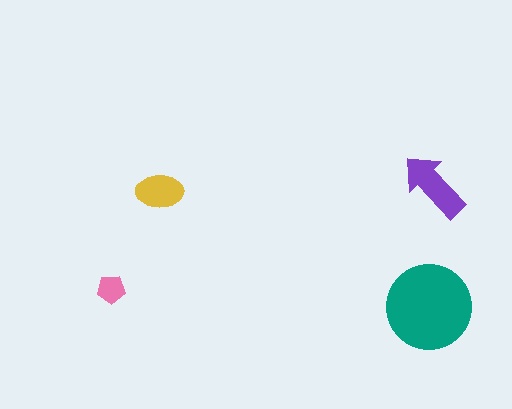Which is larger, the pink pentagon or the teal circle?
The teal circle.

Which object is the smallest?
The pink pentagon.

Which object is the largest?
The teal circle.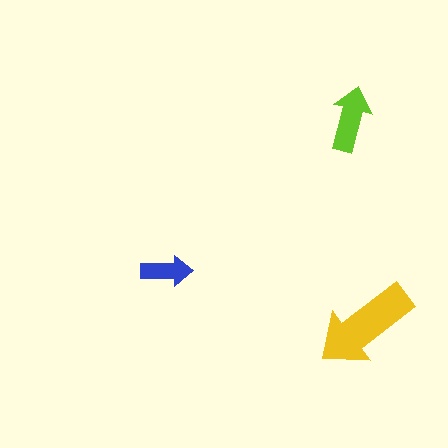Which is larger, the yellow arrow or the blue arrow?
The yellow one.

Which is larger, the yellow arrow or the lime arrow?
The yellow one.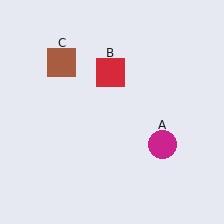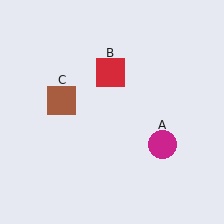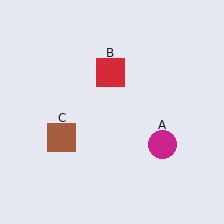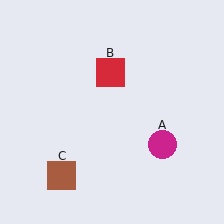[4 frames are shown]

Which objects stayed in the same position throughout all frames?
Magenta circle (object A) and red square (object B) remained stationary.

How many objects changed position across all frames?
1 object changed position: brown square (object C).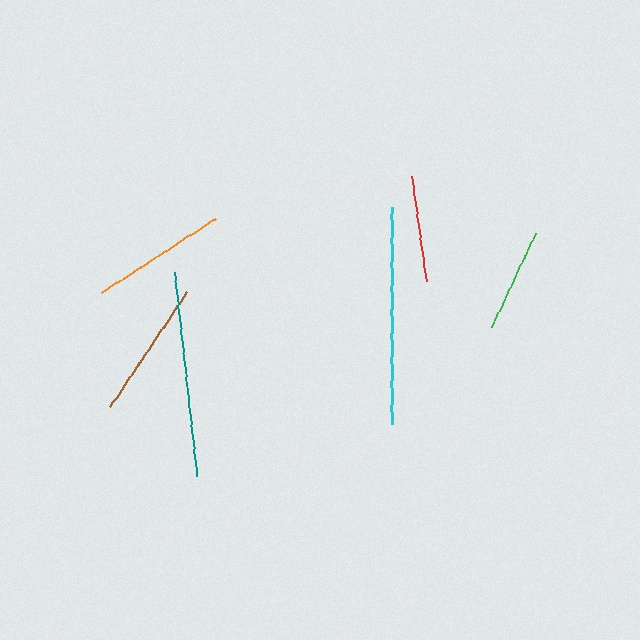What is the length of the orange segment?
The orange segment is approximately 136 pixels long.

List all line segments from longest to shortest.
From longest to shortest: cyan, teal, brown, orange, red, green.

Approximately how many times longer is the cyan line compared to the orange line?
The cyan line is approximately 1.6 times the length of the orange line.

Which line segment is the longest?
The cyan line is the longest at approximately 218 pixels.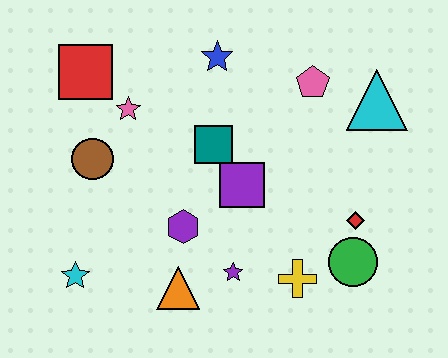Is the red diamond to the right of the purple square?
Yes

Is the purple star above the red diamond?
No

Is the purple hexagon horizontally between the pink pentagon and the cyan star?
Yes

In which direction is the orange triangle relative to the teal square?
The orange triangle is below the teal square.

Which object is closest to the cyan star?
The orange triangle is closest to the cyan star.